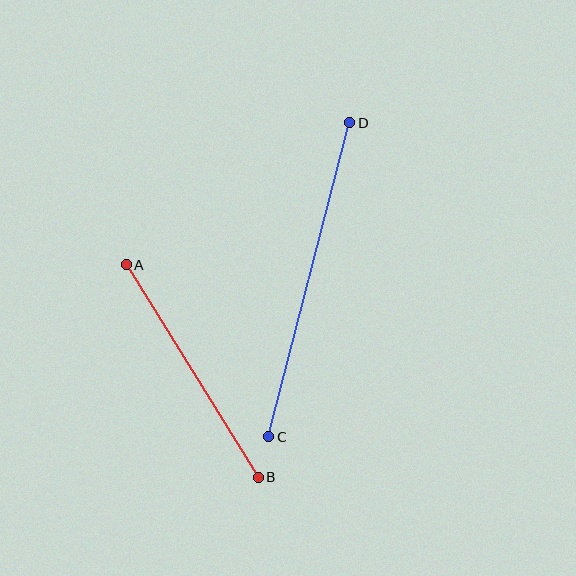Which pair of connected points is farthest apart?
Points C and D are farthest apart.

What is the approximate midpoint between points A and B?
The midpoint is at approximately (192, 371) pixels.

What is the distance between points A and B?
The distance is approximately 250 pixels.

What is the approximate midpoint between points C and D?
The midpoint is at approximately (309, 280) pixels.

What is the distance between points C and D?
The distance is approximately 324 pixels.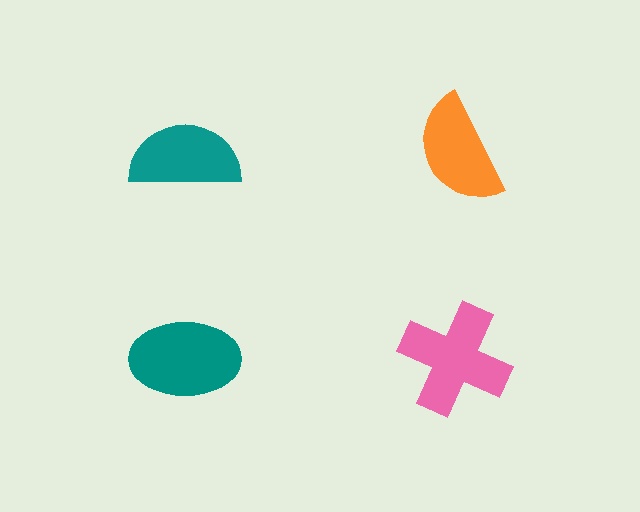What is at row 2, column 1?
A teal ellipse.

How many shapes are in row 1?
2 shapes.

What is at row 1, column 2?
An orange semicircle.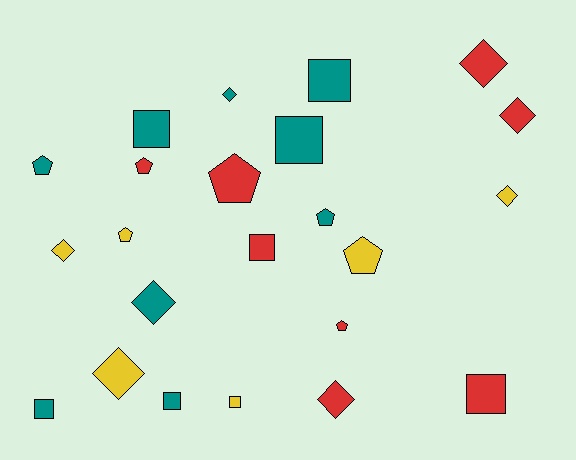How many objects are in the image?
There are 23 objects.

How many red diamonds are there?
There are 3 red diamonds.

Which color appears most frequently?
Teal, with 9 objects.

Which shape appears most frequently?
Diamond, with 8 objects.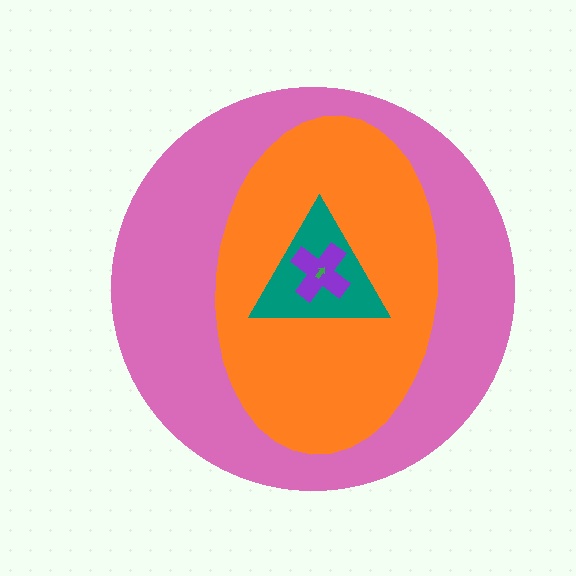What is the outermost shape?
The pink circle.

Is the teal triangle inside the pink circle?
Yes.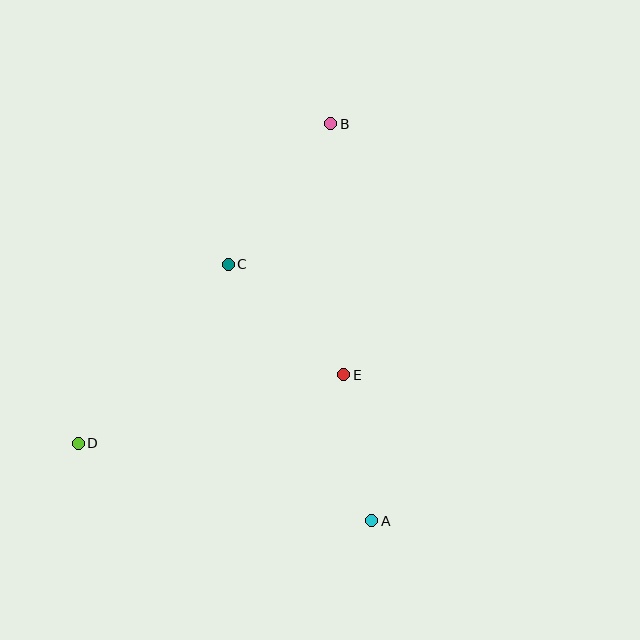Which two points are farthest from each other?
Points B and D are farthest from each other.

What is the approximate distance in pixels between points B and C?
The distance between B and C is approximately 174 pixels.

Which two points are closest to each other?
Points A and E are closest to each other.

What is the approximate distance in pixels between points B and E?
The distance between B and E is approximately 251 pixels.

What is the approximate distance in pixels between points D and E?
The distance between D and E is approximately 274 pixels.